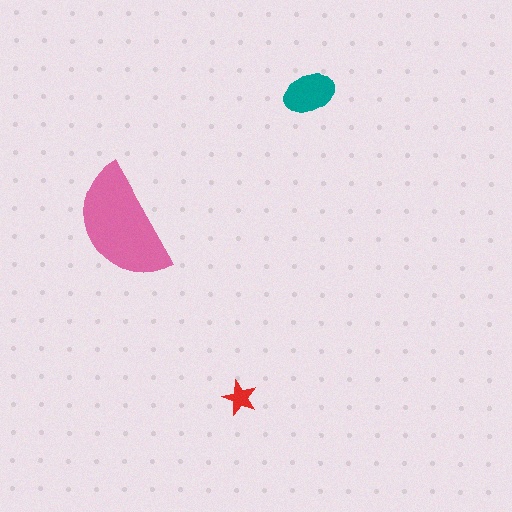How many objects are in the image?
There are 3 objects in the image.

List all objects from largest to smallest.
The pink semicircle, the teal ellipse, the red star.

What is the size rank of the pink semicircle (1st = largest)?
1st.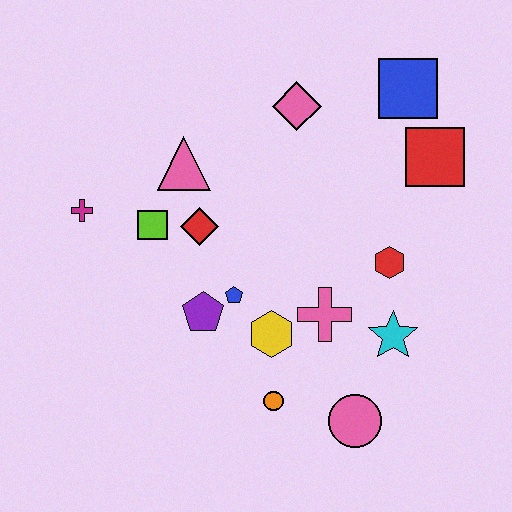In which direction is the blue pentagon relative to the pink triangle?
The blue pentagon is below the pink triangle.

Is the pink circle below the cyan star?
Yes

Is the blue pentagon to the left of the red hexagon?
Yes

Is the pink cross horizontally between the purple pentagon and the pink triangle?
No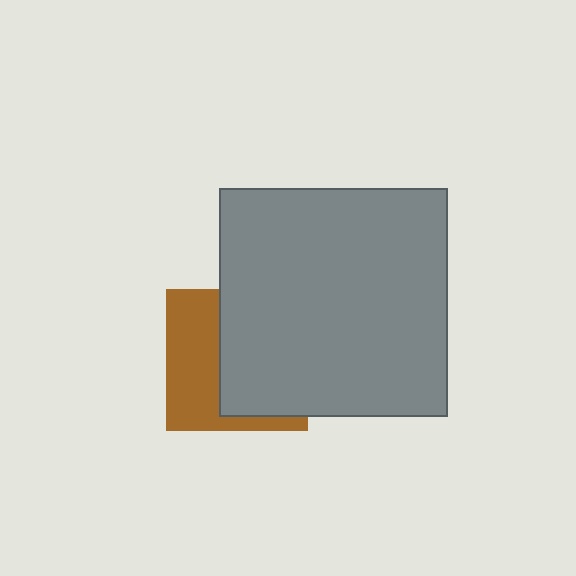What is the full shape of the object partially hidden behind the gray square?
The partially hidden object is a brown square.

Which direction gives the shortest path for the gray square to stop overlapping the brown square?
Moving right gives the shortest separation.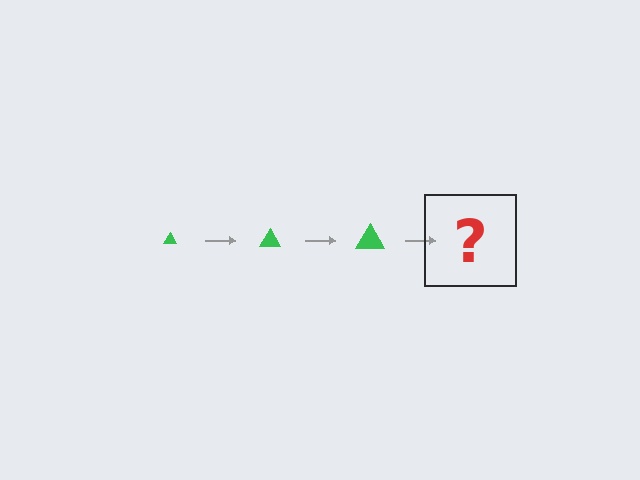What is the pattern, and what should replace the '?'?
The pattern is that the triangle gets progressively larger each step. The '?' should be a green triangle, larger than the previous one.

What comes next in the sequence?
The next element should be a green triangle, larger than the previous one.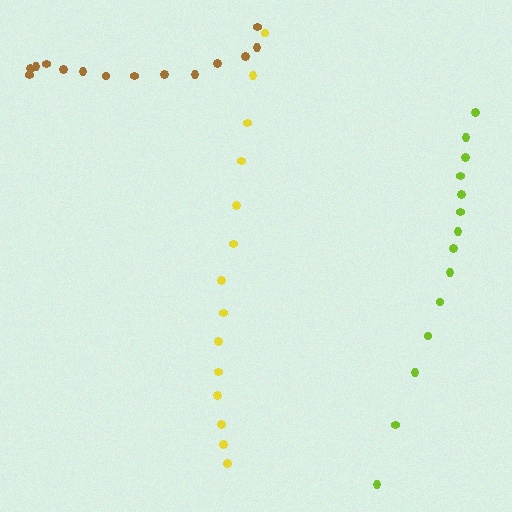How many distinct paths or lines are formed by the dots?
There are 3 distinct paths.